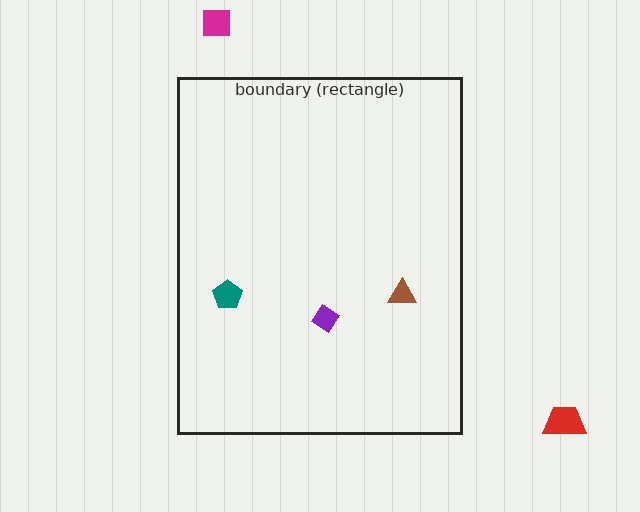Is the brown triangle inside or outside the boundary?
Inside.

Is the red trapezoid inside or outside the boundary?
Outside.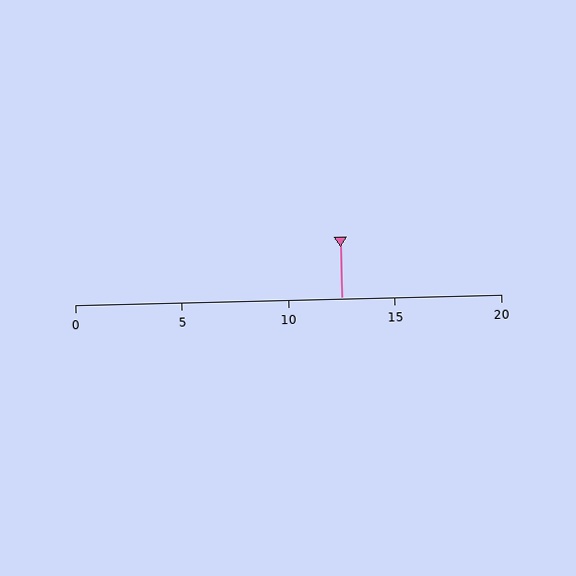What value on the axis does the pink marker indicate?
The marker indicates approximately 12.5.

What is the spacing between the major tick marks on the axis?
The major ticks are spaced 5 apart.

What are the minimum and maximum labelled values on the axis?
The axis runs from 0 to 20.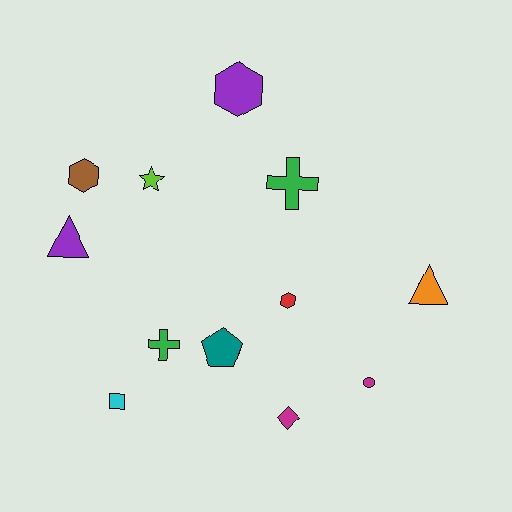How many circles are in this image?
There is 1 circle.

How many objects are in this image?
There are 12 objects.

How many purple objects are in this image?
There are 2 purple objects.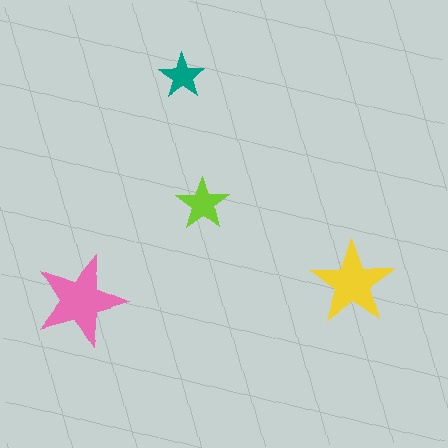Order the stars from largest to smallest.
the pink one, the yellow one, the lime one, the teal one.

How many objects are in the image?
There are 4 objects in the image.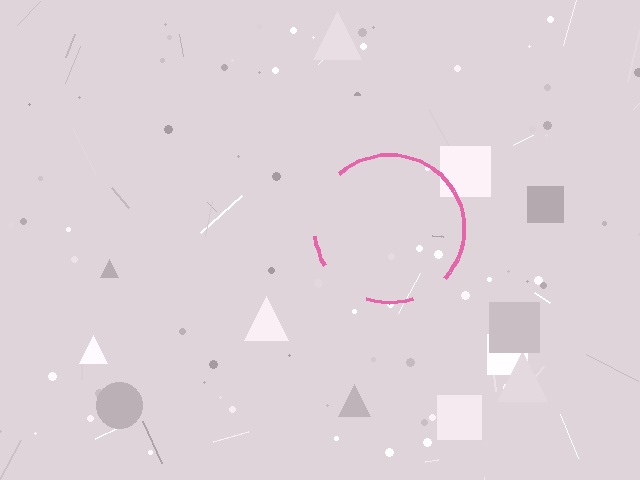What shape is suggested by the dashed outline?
The dashed outline suggests a circle.